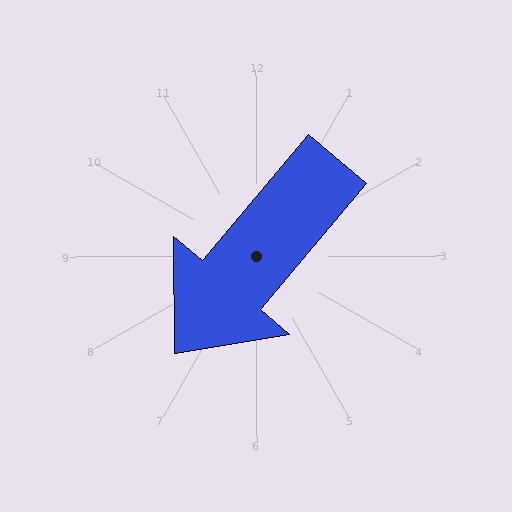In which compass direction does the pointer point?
Southwest.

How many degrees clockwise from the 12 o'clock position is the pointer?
Approximately 220 degrees.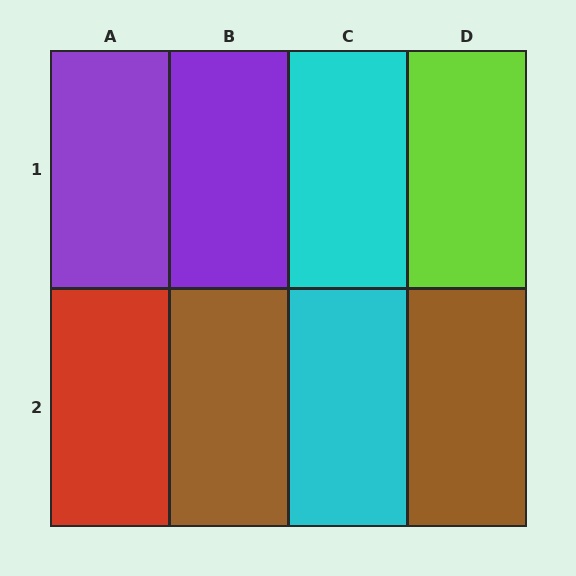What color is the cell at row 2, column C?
Cyan.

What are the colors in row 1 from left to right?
Purple, purple, cyan, lime.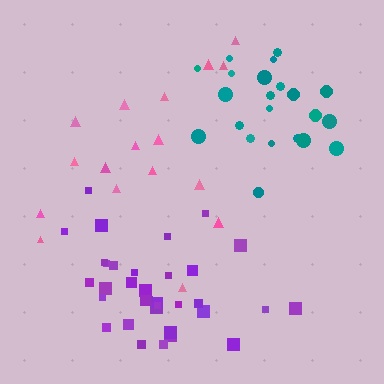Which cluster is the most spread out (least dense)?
Pink.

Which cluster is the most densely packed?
Purple.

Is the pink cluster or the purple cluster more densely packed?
Purple.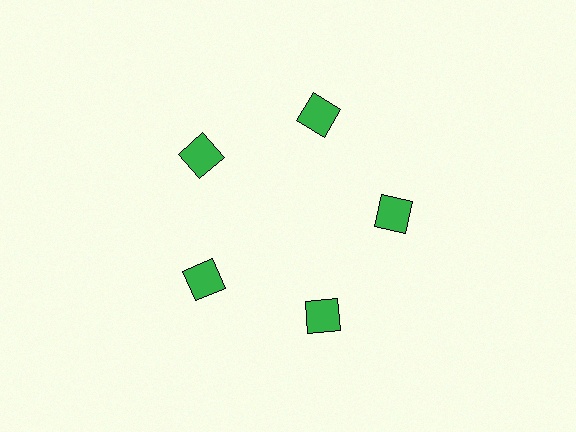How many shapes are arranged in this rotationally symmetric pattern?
There are 5 shapes, arranged in 5 groups of 1.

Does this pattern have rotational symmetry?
Yes, this pattern has 5-fold rotational symmetry. It looks the same after rotating 72 degrees around the center.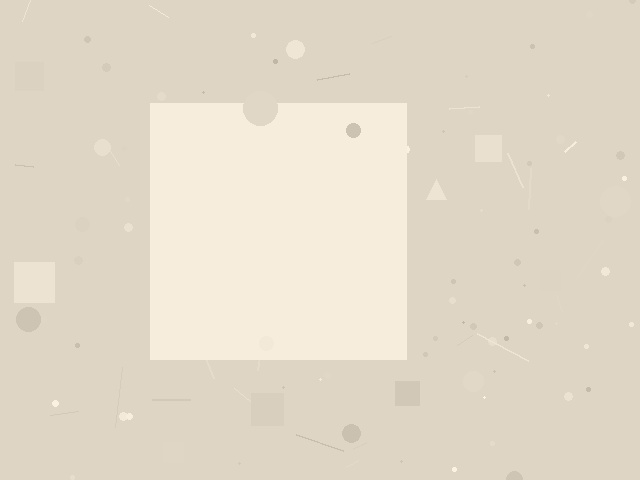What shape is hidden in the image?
A square is hidden in the image.